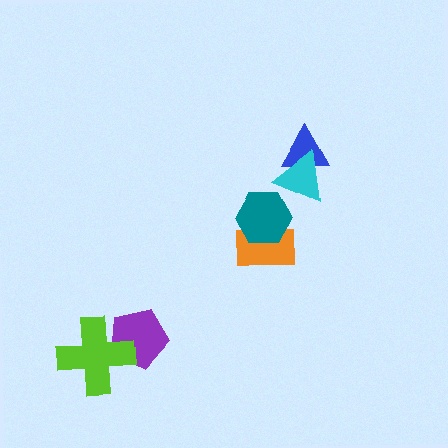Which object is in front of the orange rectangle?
The teal hexagon is in front of the orange rectangle.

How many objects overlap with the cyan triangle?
1 object overlaps with the cyan triangle.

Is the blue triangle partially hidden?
Yes, it is partially covered by another shape.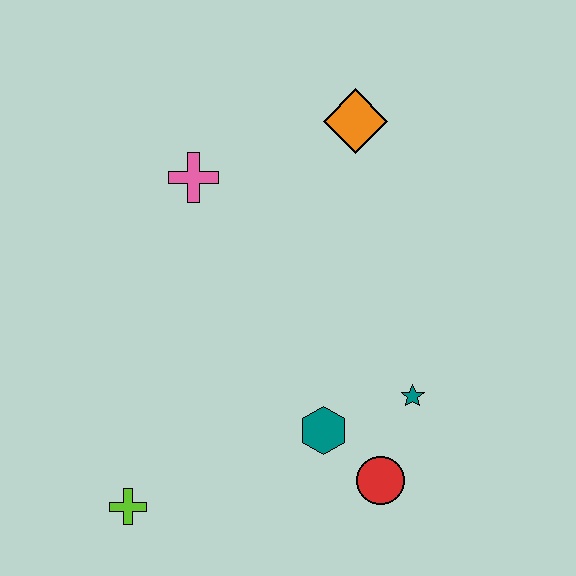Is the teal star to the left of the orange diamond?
No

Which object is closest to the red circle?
The teal hexagon is closest to the red circle.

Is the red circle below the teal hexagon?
Yes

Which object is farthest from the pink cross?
The red circle is farthest from the pink cross.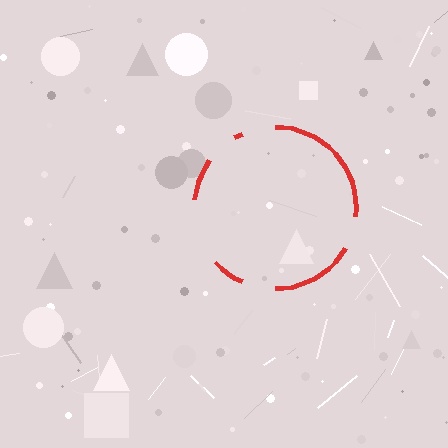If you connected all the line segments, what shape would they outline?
They would outline a circle.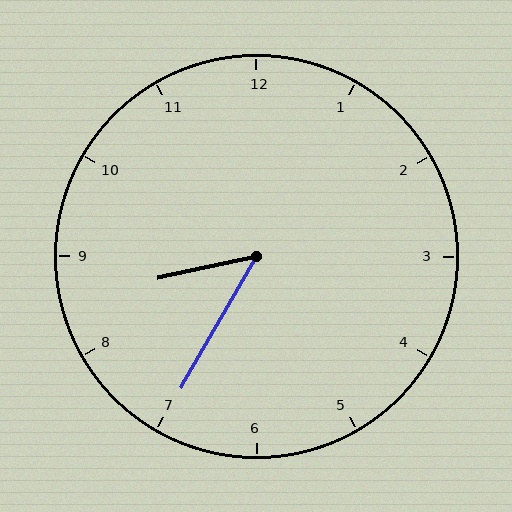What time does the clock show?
8:35.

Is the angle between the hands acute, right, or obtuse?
It is acute.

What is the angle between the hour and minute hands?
Approximately 48 degrees.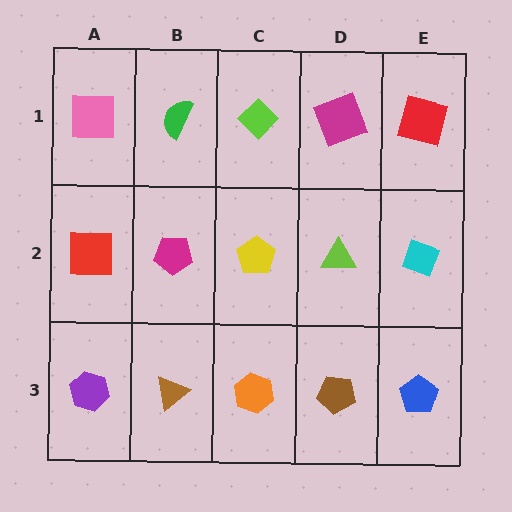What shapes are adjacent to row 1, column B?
A magenta pentagon (row 2, column B), a pink square (row 1, column A), a lime diamond (row 1, column C).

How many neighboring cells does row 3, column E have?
2.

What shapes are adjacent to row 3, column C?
A yellow pentagon (row 2, column C), a brown triangle (row 3, column B), a brown pentagon (row 3, column D).